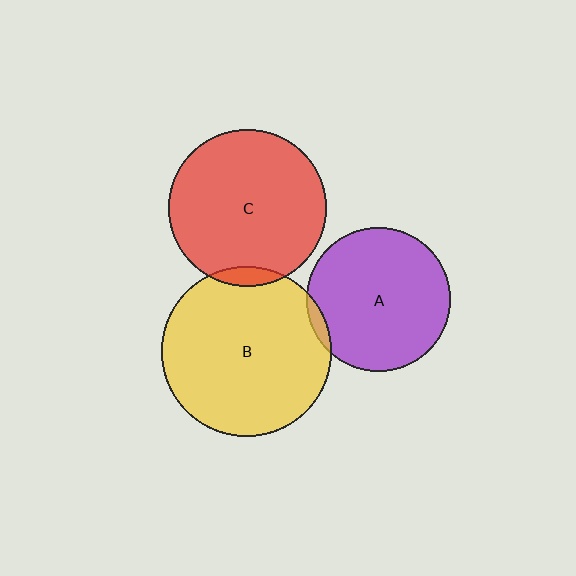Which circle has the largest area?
Circle B (yellow).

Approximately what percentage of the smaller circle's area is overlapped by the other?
Approximately 5%.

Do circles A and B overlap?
Yes.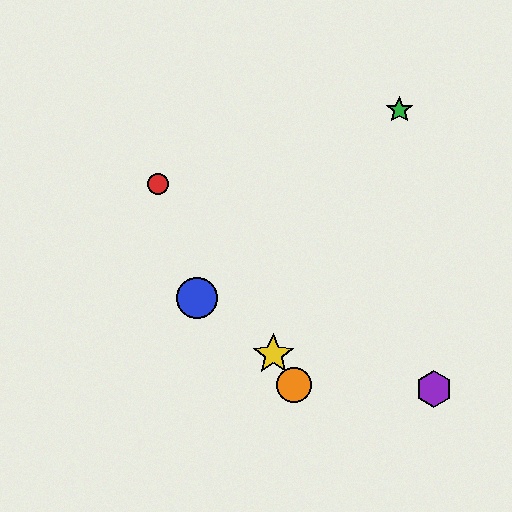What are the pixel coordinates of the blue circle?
The blue circle is at (197, 298).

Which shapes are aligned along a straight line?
The red circle, the yellow star, the orange circle are aligned along a straight line.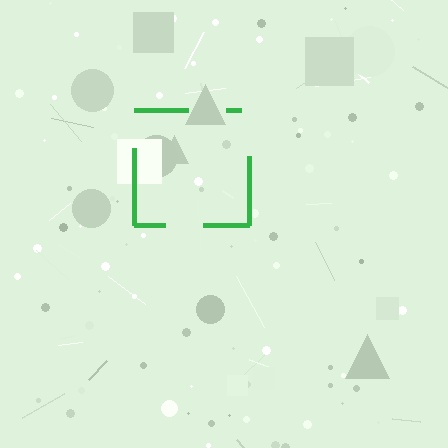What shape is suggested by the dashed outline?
The dashed outline suggests a square.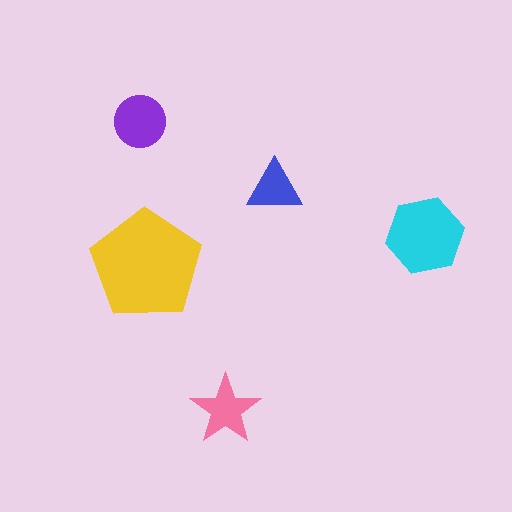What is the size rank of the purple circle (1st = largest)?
3rd.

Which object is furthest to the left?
The purple circle is leftmost.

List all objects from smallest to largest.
The blue triangle, the pink star, the purple circle, the cyan hexagon, the yellow pentagon.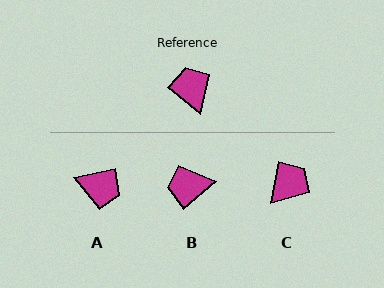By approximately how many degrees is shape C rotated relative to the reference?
Approximately 62 degrees clockwise.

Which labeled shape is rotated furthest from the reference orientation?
A, about 128 degrees away.